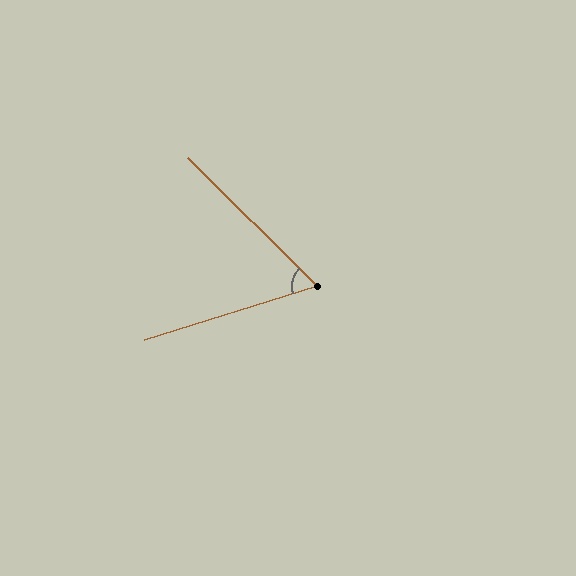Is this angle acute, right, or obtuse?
It is acute.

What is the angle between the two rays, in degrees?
Approximately 62 degrees.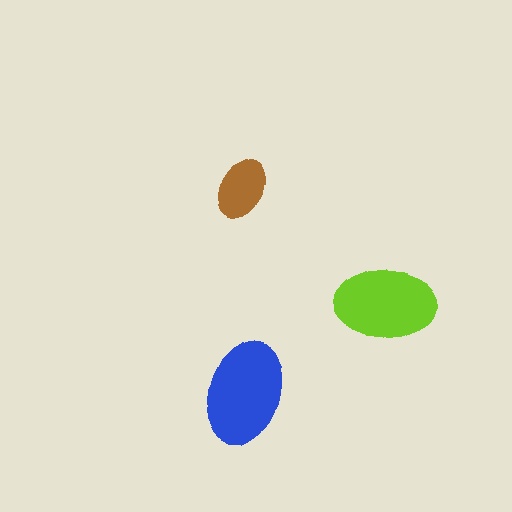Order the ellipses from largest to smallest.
the blue one, the lime one, the brown one.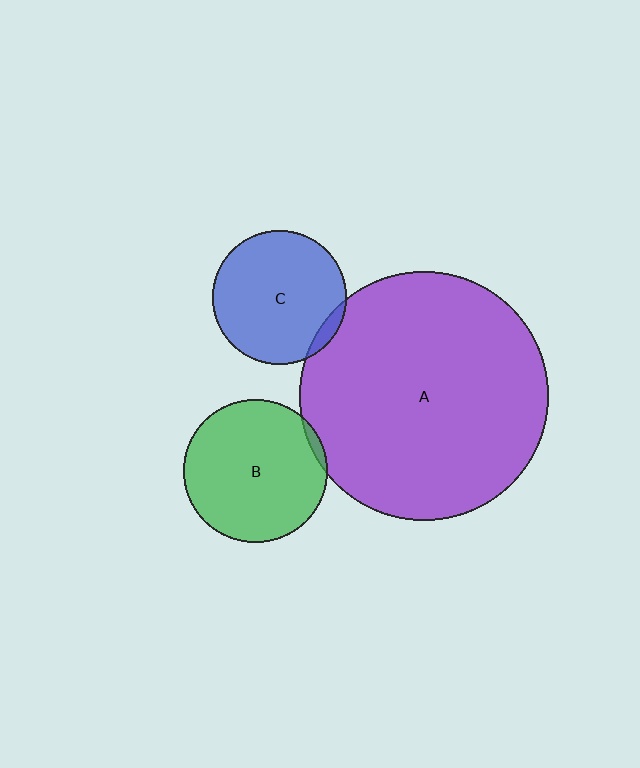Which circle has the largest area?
Circle A (purple).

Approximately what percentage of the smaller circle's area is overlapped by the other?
Approximately 5%.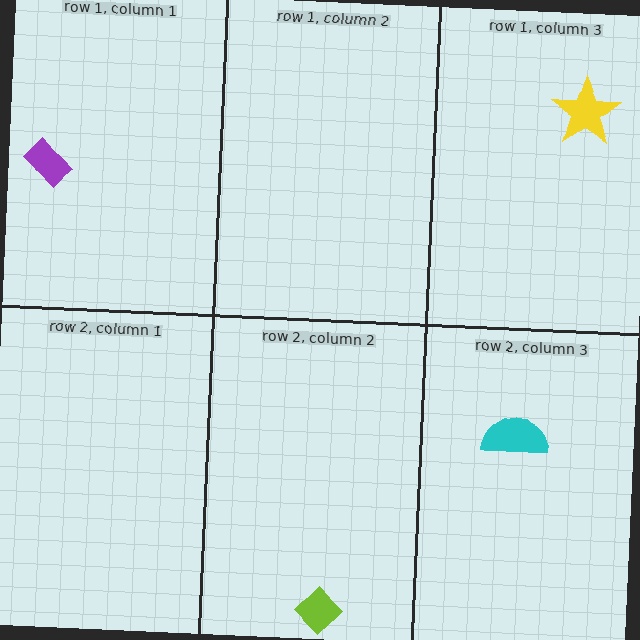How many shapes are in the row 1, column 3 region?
1.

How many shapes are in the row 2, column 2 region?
1.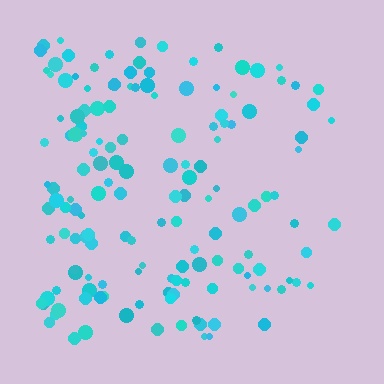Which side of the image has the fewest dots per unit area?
The right.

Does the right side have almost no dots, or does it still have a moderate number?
Still a moderate number, just noticeably fewer than the left.